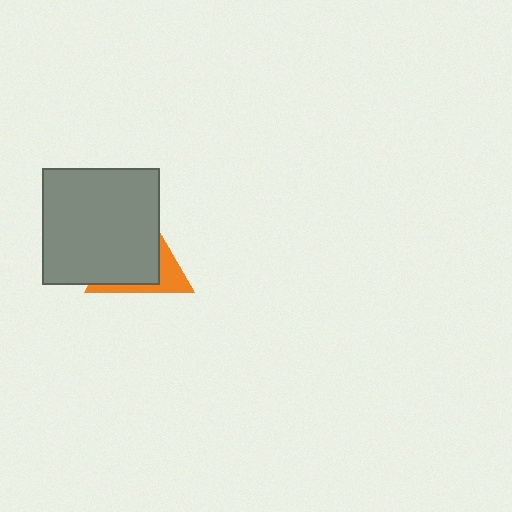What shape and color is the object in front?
The object in front is a gray square.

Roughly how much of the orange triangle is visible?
A small part of it is visible (roughly 32%).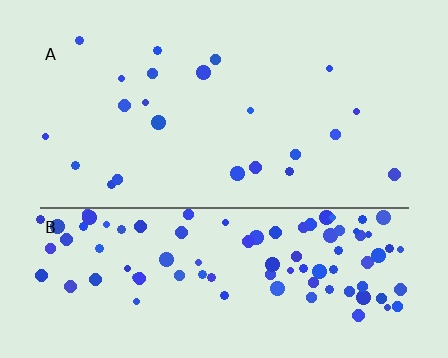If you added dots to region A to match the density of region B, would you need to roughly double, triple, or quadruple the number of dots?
Approximately quadruple.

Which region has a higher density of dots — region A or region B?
B (the bottom).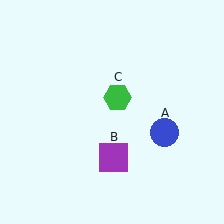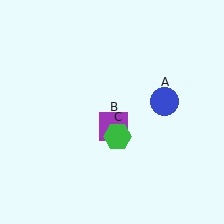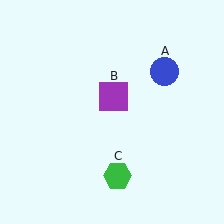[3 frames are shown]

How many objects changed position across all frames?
3 objects changed position: blue circle (object A), purple square (object B), green hexagon (object C).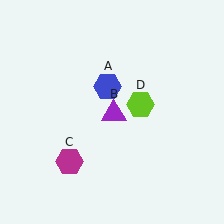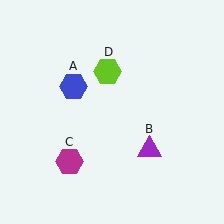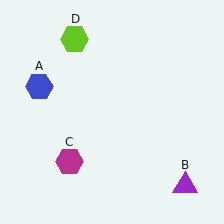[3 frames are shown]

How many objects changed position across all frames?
3 objects changed position: blue hexagon (object A), purple triangle (object B), lime hexagon (object D).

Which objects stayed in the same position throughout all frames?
Magenta hexagon (object C) remained stationary.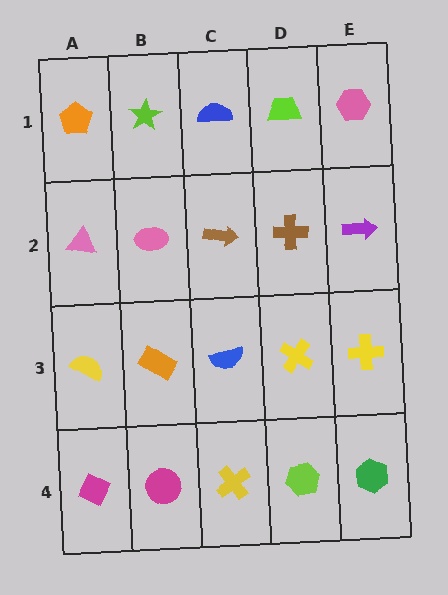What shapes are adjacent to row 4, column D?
A yellow cross (row 3, column D), a yellow cross (row 4, column C), a green hexagon (row 4, column E).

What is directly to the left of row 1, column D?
A blue semicircle.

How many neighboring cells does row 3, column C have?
4.